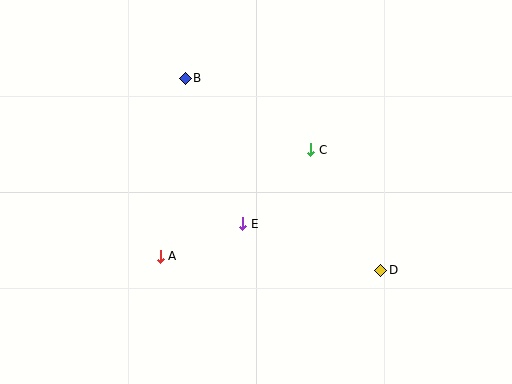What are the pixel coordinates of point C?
Point C is at (310, 150).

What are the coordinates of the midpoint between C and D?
The midpoint between C and D is at (346, 210).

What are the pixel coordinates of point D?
Point D is at (381, 270).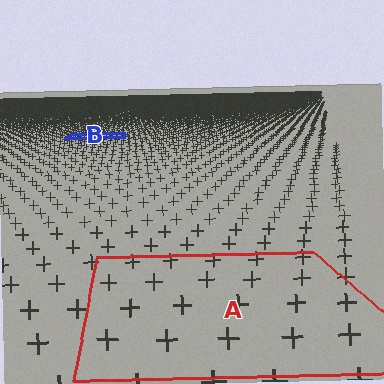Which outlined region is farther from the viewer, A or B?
Region B is farther from the viewer — the texture elements inside it appear smaller and more densely packed.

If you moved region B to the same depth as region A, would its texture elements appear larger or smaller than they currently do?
They would appear larger. At a closer depth, the same texture elements are projected at a bigger on-screen size.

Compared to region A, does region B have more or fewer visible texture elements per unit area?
Region B has more texture elements per unit area — they are packed more densely because it is farther away.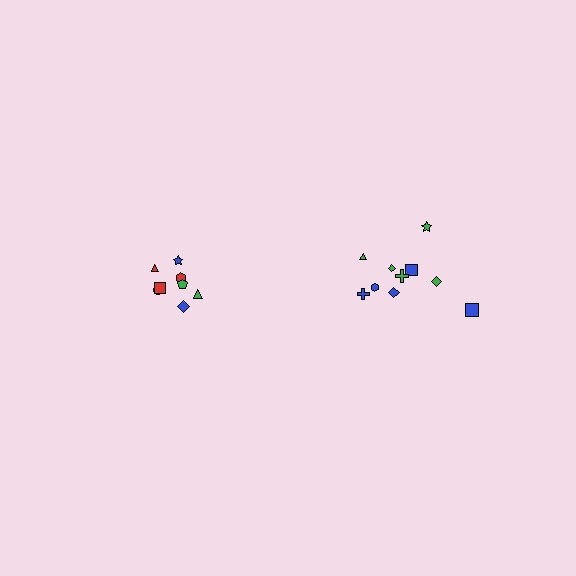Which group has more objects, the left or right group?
The right group.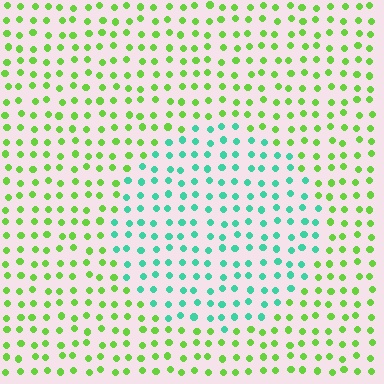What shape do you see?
I see a circle.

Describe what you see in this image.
The image is filled with small lime elements in a uniform arrangement. A circle-shaped region is visible where the elements are tinted to a slightly different hue, forming a subtle color boundary.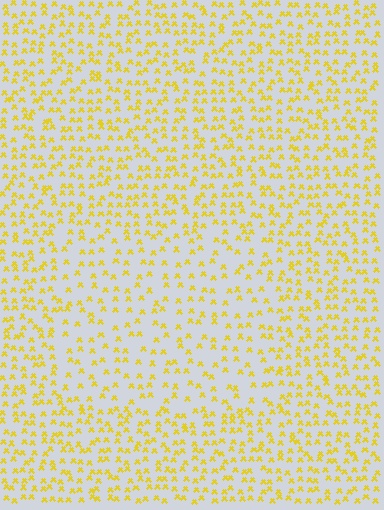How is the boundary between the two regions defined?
The boundary is defined by a change in element density (approximately 1.7x ratio). All elements are the same color, size, and shape.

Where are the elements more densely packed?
The elements are more densely packed outside the rectangle boundary.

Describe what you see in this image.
The image contains small yellow elements arranged at two different densities. A rectangle-shaped region is visible where the elements are less densely packed than the surrounding area.